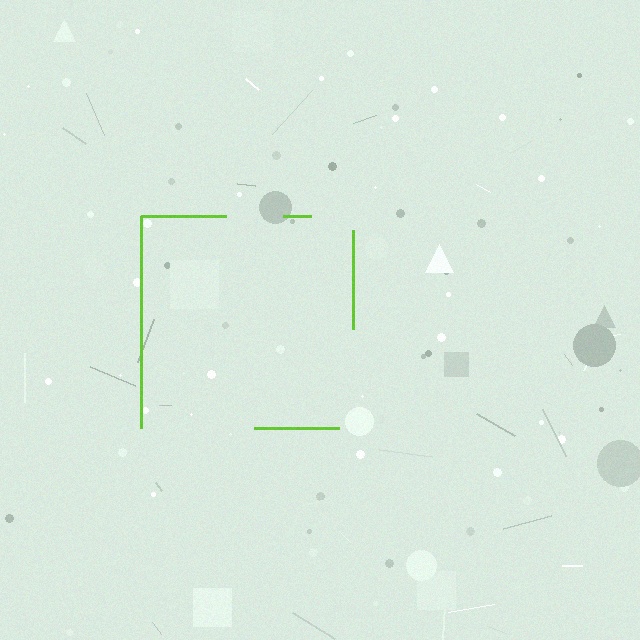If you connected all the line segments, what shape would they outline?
They would outline a square.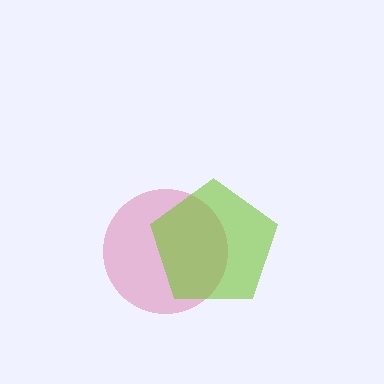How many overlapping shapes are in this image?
There are 2 overlapping shapes in the image.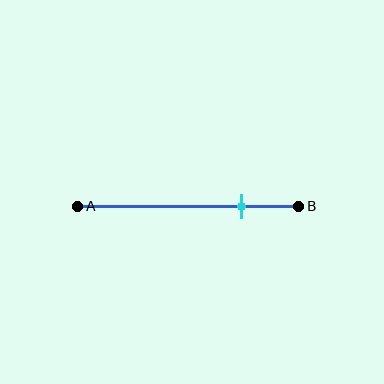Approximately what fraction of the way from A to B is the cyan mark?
The cyan mark is approximately 75% of the way from A to B.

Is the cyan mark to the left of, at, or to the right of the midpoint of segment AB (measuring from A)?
The cyan mark is to the right of the midpoint of segment AB.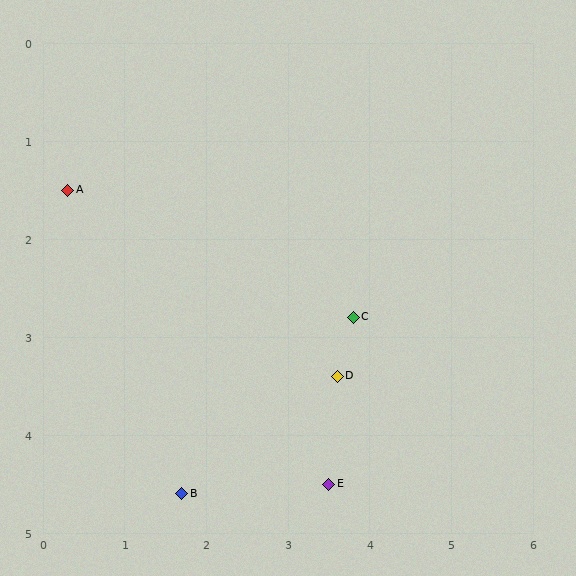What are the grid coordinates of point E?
Point E is at approximately (3.5, 4.5).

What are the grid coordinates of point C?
Point C is at approximately (3.8, 2.8).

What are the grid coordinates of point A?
Point A is at approximately (0.3, 1.5).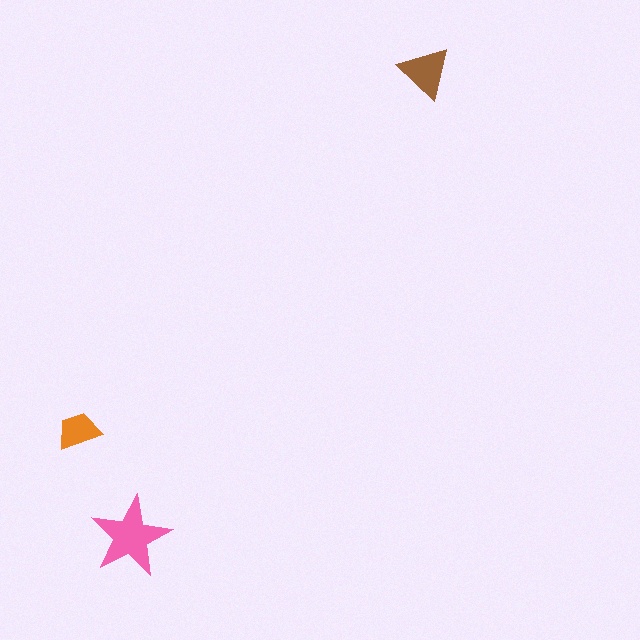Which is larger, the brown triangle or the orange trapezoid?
The brown triangle.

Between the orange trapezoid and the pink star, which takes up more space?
The pink star.